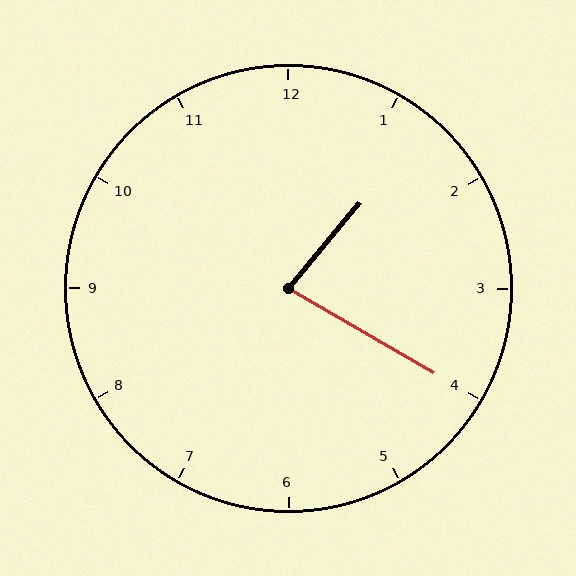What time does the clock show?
1:20.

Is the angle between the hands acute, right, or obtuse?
It is acute.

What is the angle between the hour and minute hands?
Approximately 80 degrees.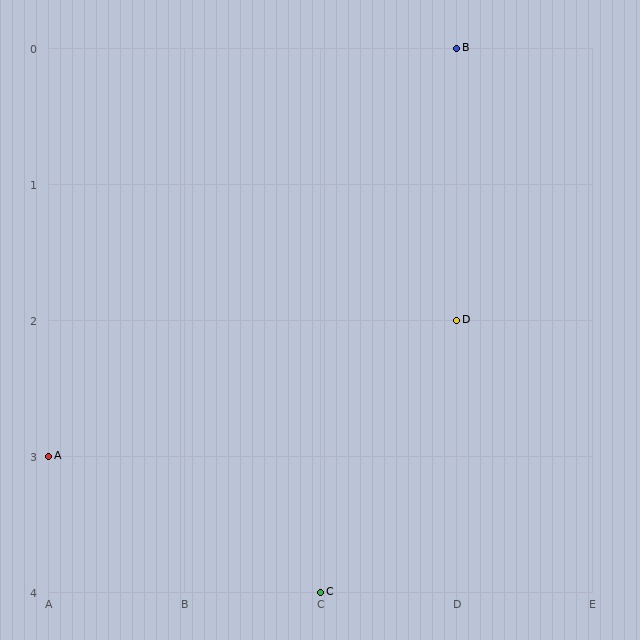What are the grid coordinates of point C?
Point C is at grid coordinates (C, 4).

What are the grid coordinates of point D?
Point D is at grid coordinates (D, 2).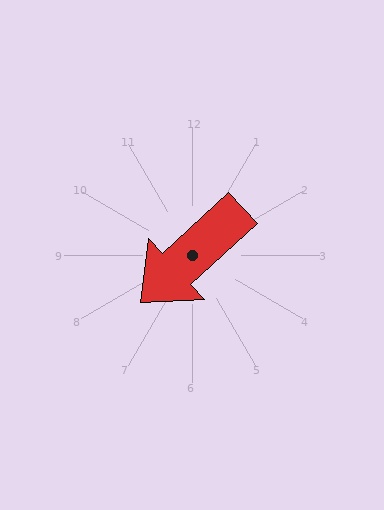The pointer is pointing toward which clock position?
Roughly 8 o'clock.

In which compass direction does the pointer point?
Southwest.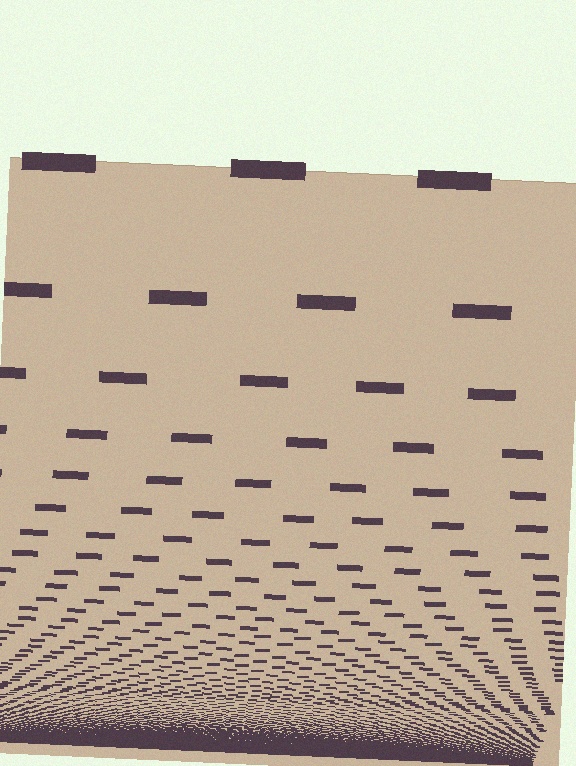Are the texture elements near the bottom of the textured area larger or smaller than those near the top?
Smaller. The gradient is inverted — elements near the bottom are smaller and denser.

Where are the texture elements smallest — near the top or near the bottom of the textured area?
Near the bottom.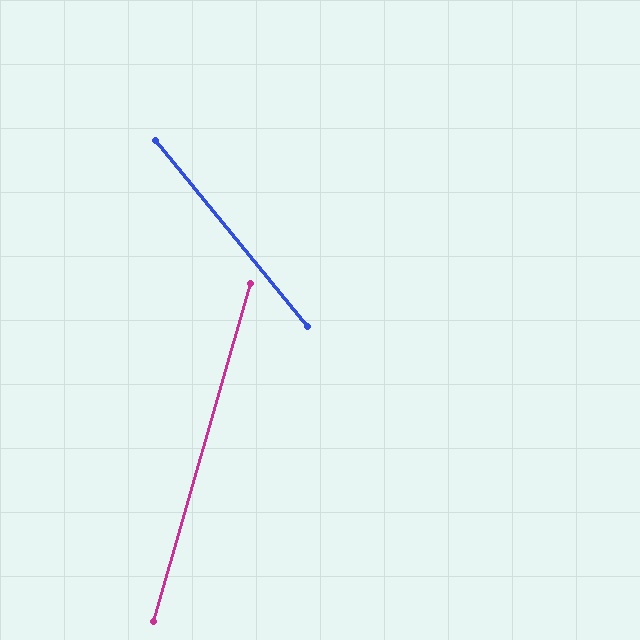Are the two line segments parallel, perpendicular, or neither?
Neither parallel nor perpendicular — they differ by about 55°.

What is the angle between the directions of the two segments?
Approximately 55 degrees.